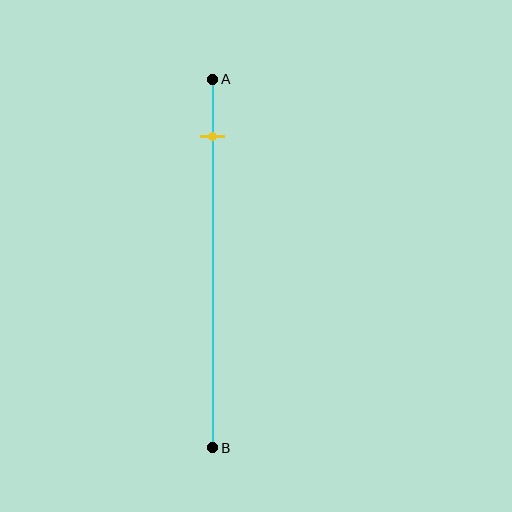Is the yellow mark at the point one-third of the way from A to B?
No, the mark is at about 15% from A, not at the 33% one-third point.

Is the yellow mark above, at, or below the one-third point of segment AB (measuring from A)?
The yellow mark is above the one-third point of segment AB.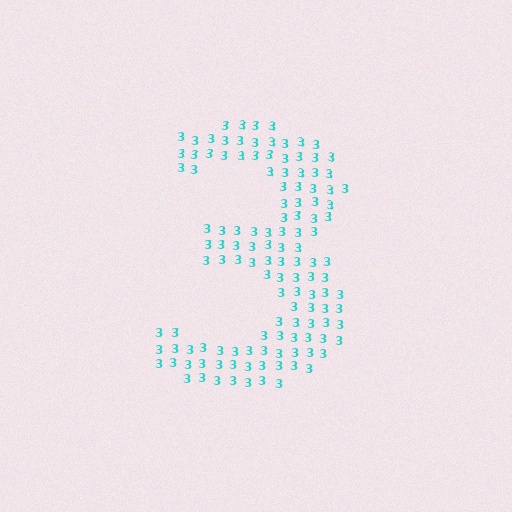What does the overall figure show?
The overall figure shows the digit 3.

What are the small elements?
The small elements are digit 3's.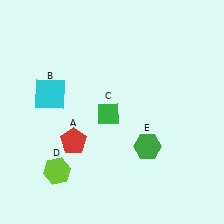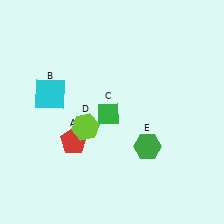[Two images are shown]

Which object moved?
The lime hexagon (D) moved up.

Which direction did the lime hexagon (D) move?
The lime hexagon (D) moved up.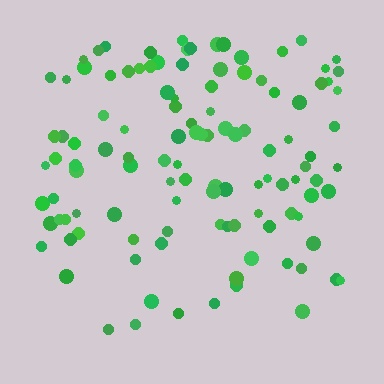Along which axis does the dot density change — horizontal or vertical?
Vertical.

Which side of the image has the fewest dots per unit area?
The bottom.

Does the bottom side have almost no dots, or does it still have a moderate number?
Still a moderate number, just noticeably fewer than the top.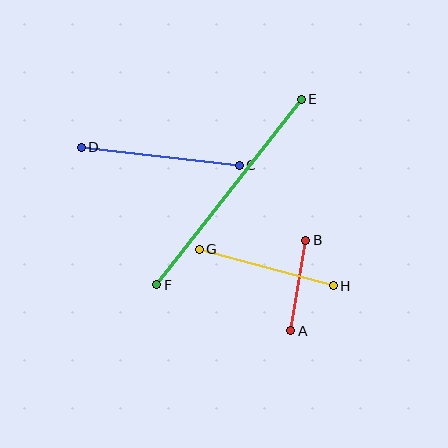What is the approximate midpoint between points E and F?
The midpoint is at approximately (229, 192) pixels.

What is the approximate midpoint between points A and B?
The midpoint is at approximately (298, 285) pixels.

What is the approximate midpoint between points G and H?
The midpoint is at approximately (266, 268) pixels.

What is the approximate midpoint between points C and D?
The midpoint is at approximately (160, 156) pixels.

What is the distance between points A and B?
The distance is approximately 92 pixels.